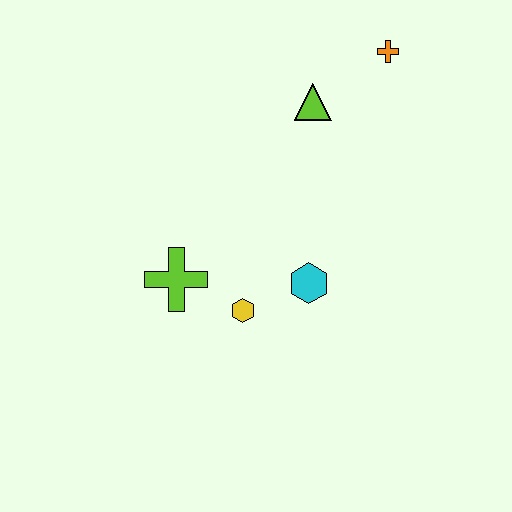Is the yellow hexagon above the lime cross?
No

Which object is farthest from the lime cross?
The orange cross is farthest from the lime cross.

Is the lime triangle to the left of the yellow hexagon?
No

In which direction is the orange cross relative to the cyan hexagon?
The orange cross is above the cyan hexagon.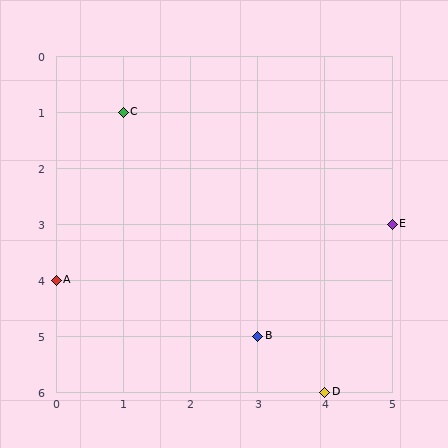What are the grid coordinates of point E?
Point E is at grid coordinates (5, 3).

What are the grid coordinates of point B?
Point B is at grid coordinates (3, 5).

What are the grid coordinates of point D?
Point D is at grid coordinates (4, 6).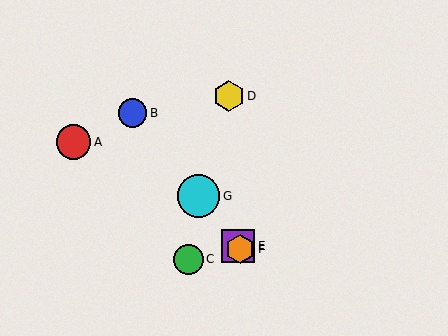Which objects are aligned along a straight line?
Objects B, E, F, G are aligned along a straight line.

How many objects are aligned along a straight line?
4 objects (B, E, F, G) are aligned along a straight line.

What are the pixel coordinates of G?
Object G is at (198, 196).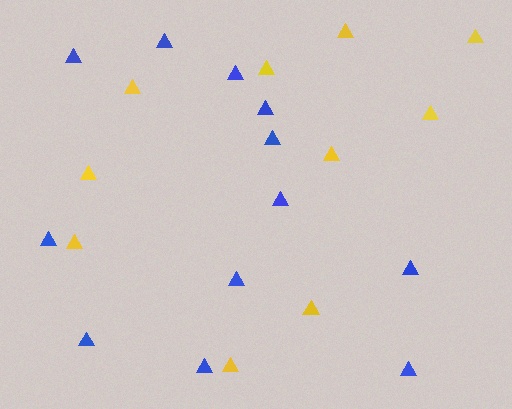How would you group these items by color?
There are 2 groups: one group of yellow triangles (10) and one group of blue triangles (12).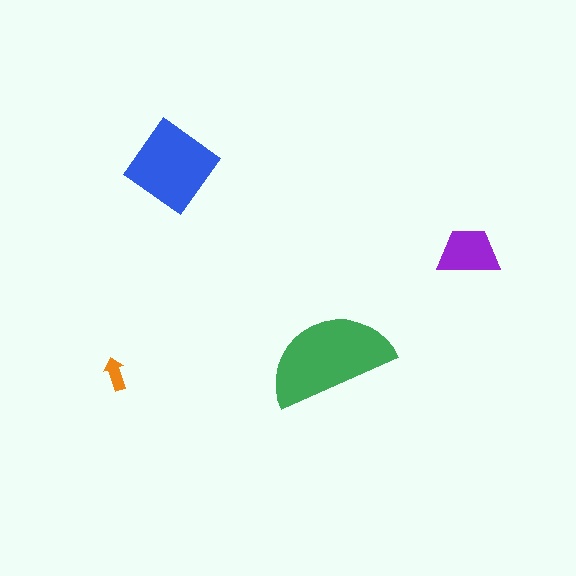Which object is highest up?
The blue diamond is topmost.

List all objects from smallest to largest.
The orange arrow, the purple trapezoid, the blue diamond, the green semicircle.